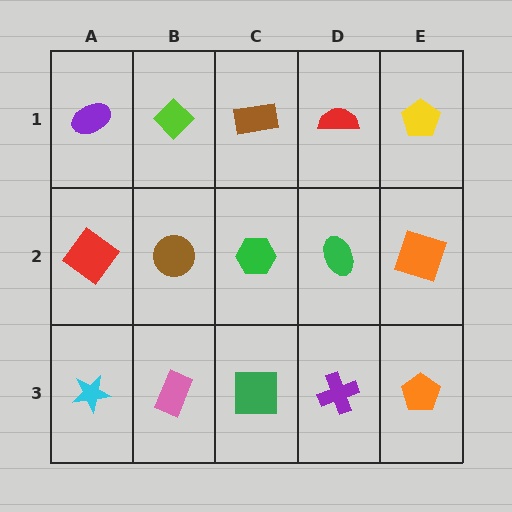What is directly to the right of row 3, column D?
An orange pentagon.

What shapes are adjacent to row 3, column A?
A red diamond (row 2, column A), a pink rectangle (row 3, column B).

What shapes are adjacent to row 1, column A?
A red diamond (row 2, column A), a lime diamond (row 1, column B).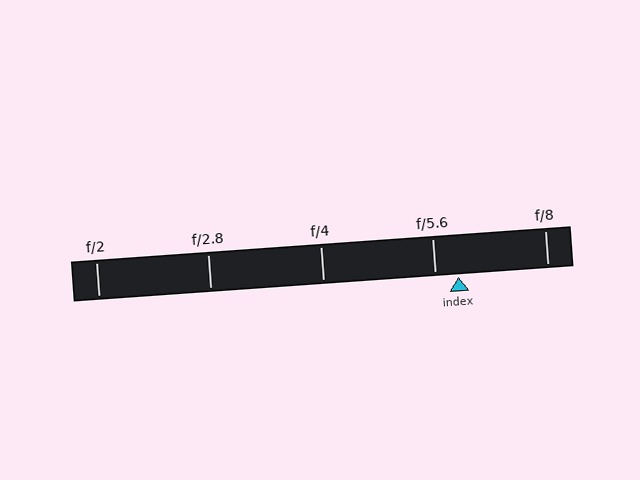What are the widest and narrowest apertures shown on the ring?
The widest aperture shown is f/2 and the narrowest is f/8.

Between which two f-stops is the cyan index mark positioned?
The index mark is between f/5.6 and f/8.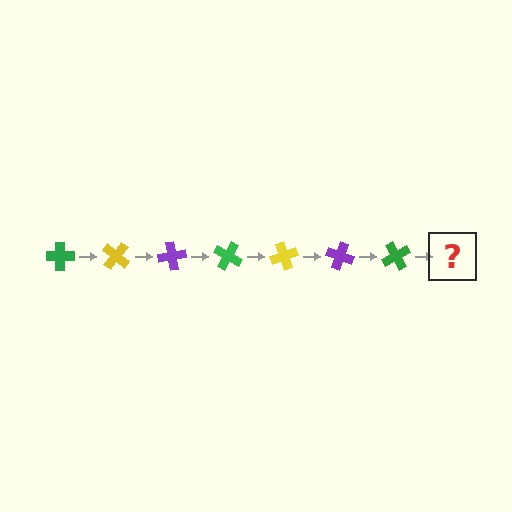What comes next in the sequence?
The next element should be a yellow cross, rotated 280 degrees from the start.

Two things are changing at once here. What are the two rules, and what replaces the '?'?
The two rules are that it rotates 40 degrees each step and the color cycles through green, yellow, and purple. The '?' should be a yellow cross, rotated 280 degrees from the start.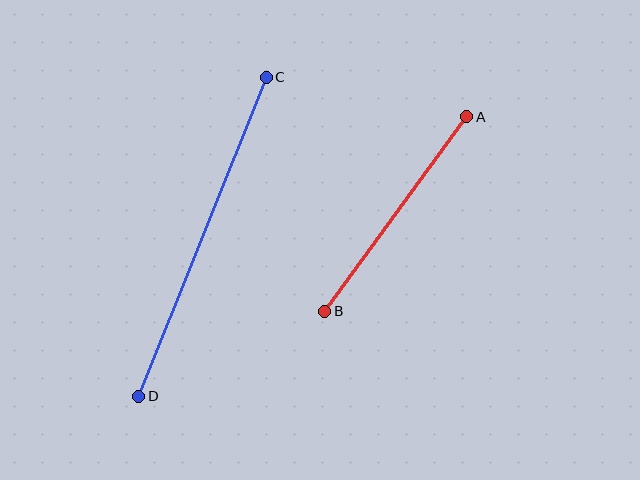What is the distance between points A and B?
The distance is approximately 241 pixels.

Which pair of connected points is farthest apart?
Points C and D are farthest apart.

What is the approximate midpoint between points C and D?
The midpoint is at approximately (202, 237) pixels.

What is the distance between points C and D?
The distance is approximately 344 pixels.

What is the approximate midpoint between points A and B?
The midpoint is at approximately (396, 214) pixels.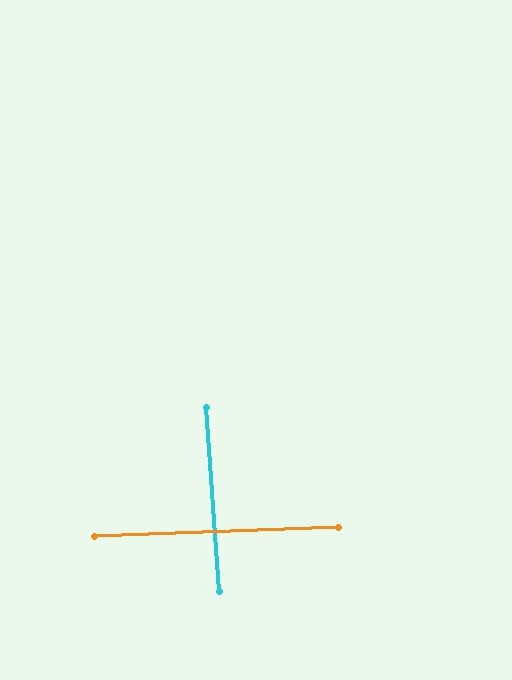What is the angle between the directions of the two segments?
Approximately 88 degrees.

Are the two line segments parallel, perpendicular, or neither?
Perpendicular — they meet at approximately 88°.